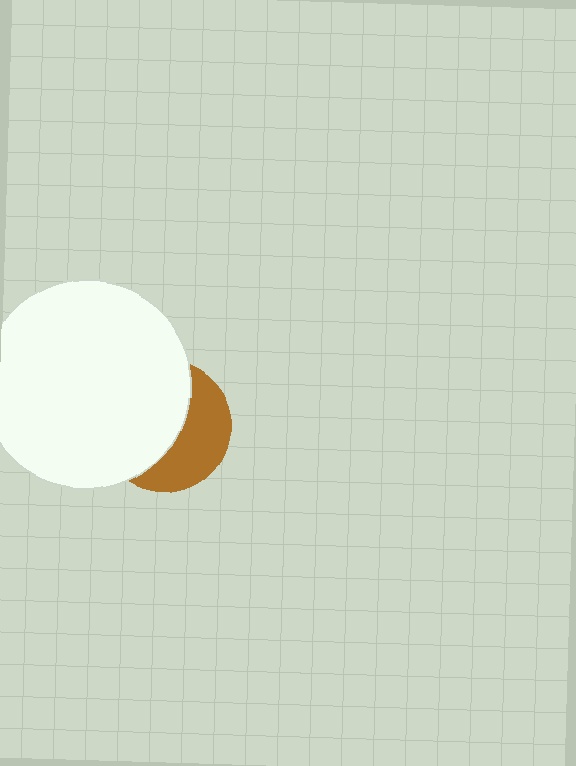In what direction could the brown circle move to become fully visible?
The brown circle could move right. That would shift it out from behind the white circle entirely.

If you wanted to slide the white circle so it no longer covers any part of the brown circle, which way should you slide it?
Slide it left — that is the most direct way to separate the two shapes.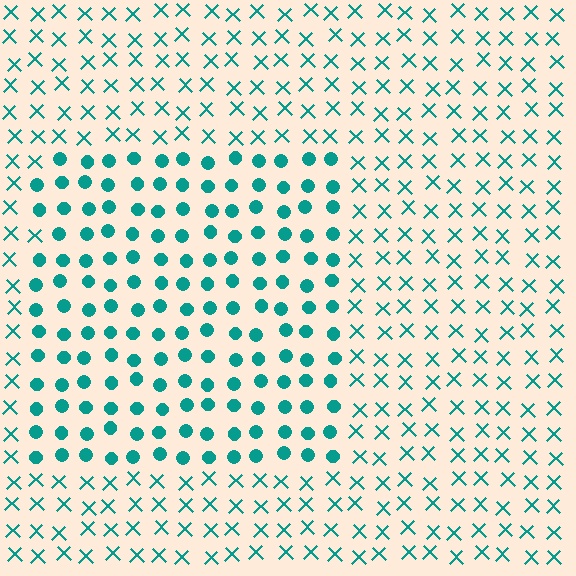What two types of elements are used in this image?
The image uses circles inside the rectangle region and X marks outside it.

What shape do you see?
I see a rectangle.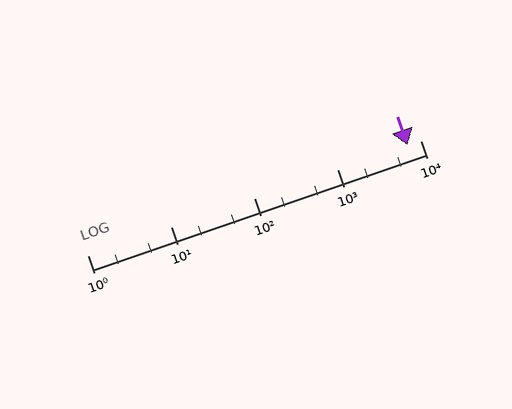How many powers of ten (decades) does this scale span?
The scale spans 4 decades, from 1 to 10000.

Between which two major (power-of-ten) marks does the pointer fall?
The pointer is between 1000 and 10000.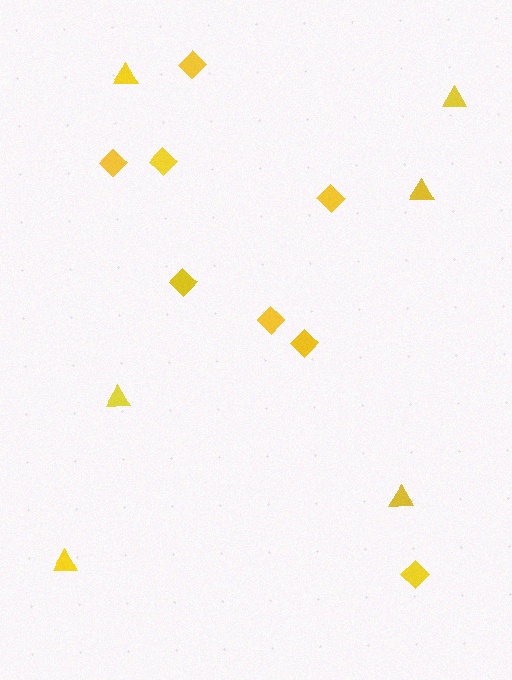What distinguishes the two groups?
There are 2 groups: one group of diamonds (8) and one group of triangles (6).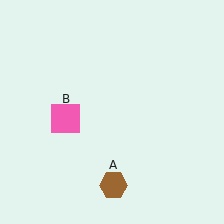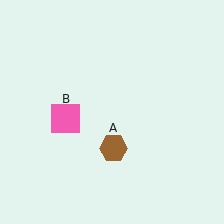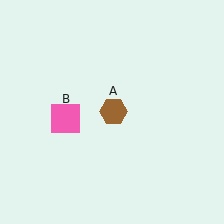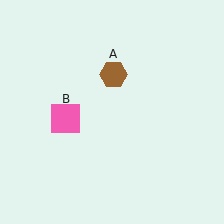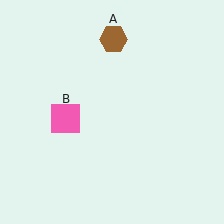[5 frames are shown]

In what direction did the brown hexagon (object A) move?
The brown hexagon (object A) moved up.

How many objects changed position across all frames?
1 object changed position: brown hexagon (object A).